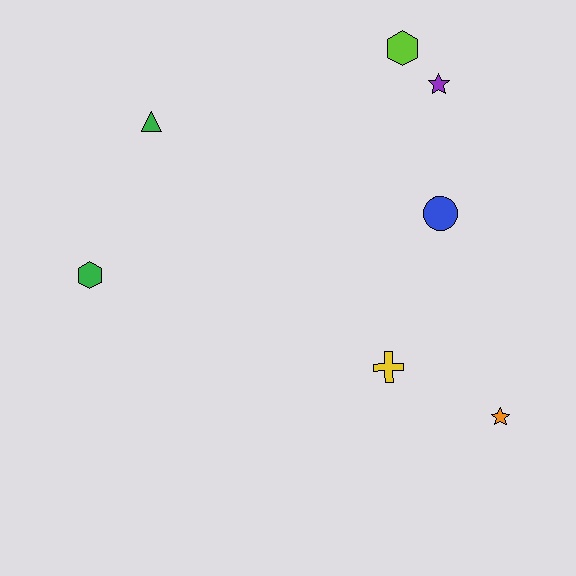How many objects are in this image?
There are 7 objects.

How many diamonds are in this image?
There are no diamonds.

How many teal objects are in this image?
There are no teal objects.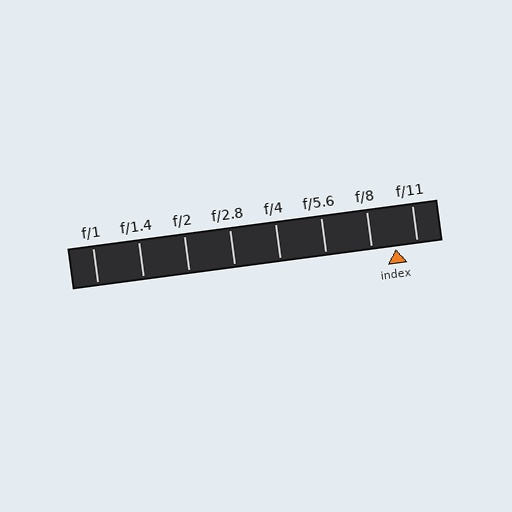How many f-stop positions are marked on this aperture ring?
There are 8 f-stop positions marked.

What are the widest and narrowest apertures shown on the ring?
The widest aperture shown is f/1 and the narrowest is f/11.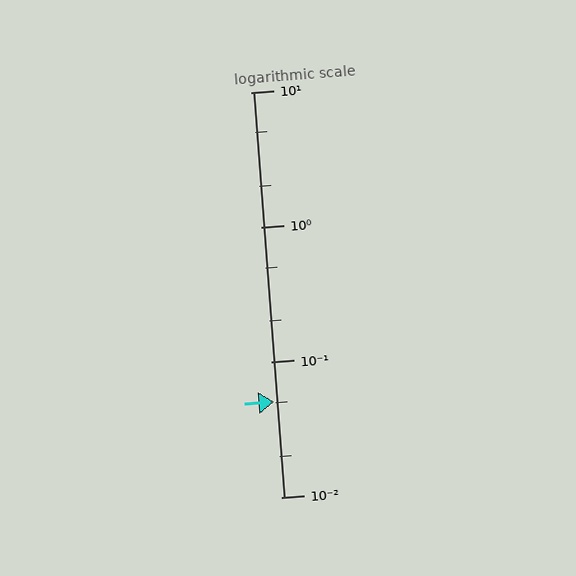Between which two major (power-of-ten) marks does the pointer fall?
The pointer is between 0.01 and 0.1.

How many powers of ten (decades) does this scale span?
The scale spans 3 decades, from 0.01 to 10.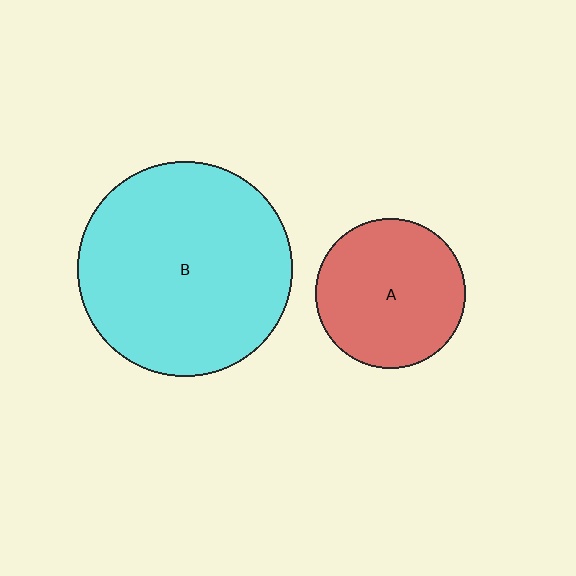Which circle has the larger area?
Circle B (cyan).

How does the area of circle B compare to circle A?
Approximately 2.0 times.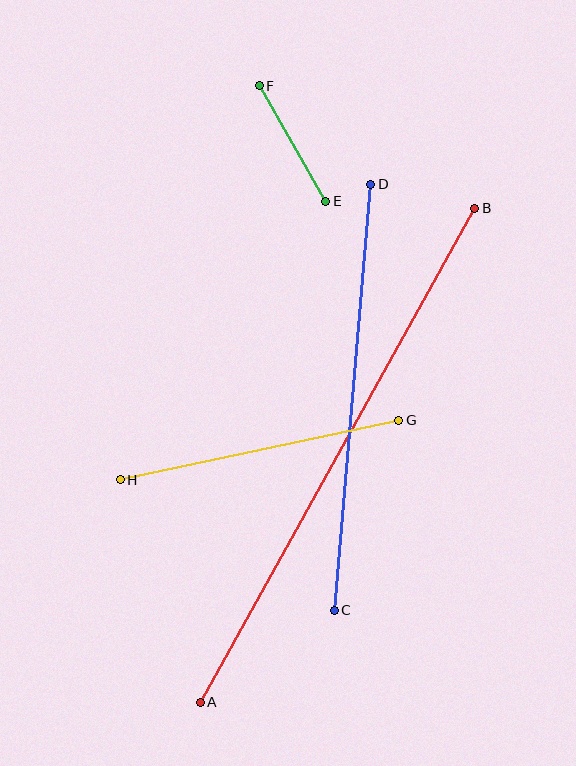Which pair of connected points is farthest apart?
Points A and B are farthest apart.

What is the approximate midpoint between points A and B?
The midpoint is at approximately (337, 455) pixels.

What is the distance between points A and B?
The distance is approximately 565 pixels.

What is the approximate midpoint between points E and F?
The midpoint is at approximately (292, 143) pixels.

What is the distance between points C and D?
The distance is approximately 428 pixels.